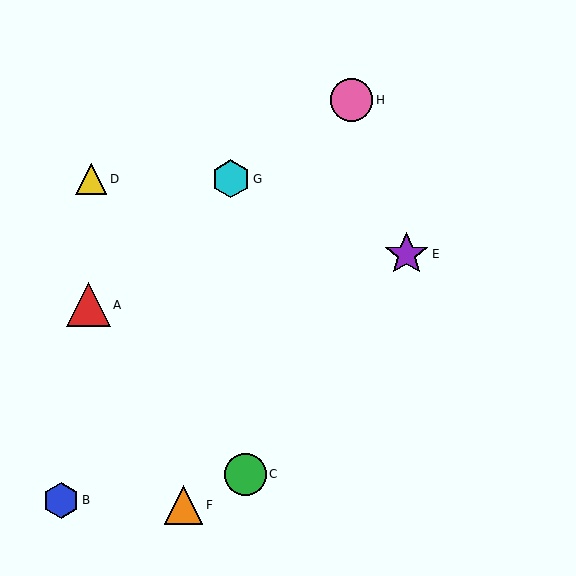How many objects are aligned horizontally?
2 objects (D, G) are aligned horizontally.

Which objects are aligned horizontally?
Objects D, G are aligned horizontally.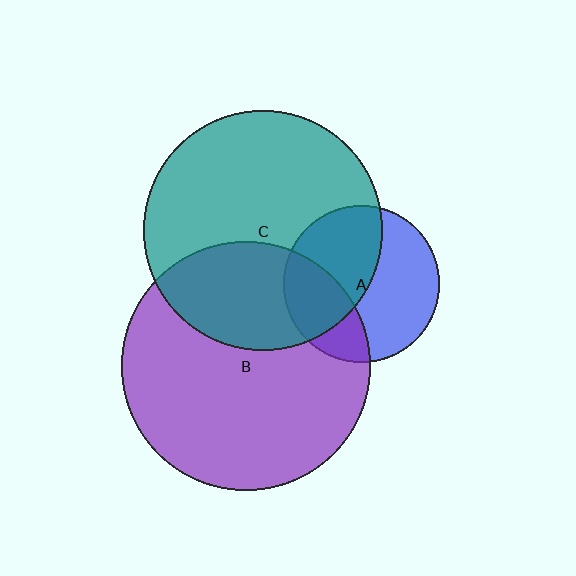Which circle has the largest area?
Circle B (purple).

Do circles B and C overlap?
Yes.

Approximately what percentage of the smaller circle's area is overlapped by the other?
Approximately 35%.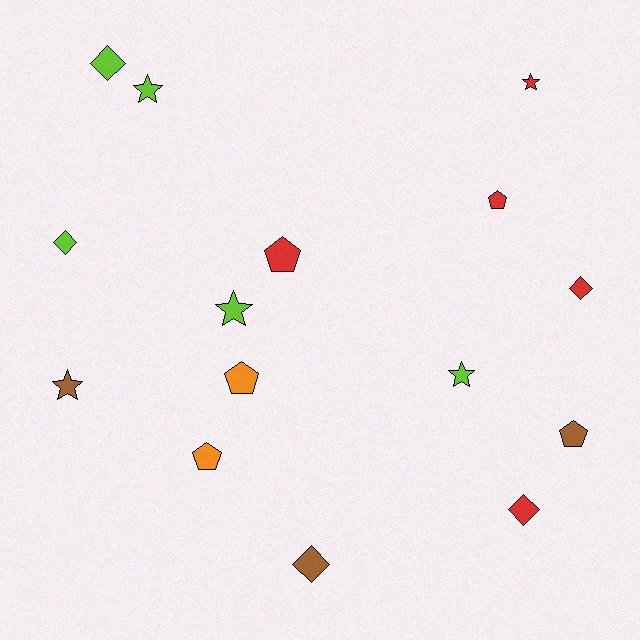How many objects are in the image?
There are 15 objects.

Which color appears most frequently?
Lime, with 5 objects.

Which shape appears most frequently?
Pentagon, with 5 objects.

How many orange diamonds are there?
There are no orange diamonds.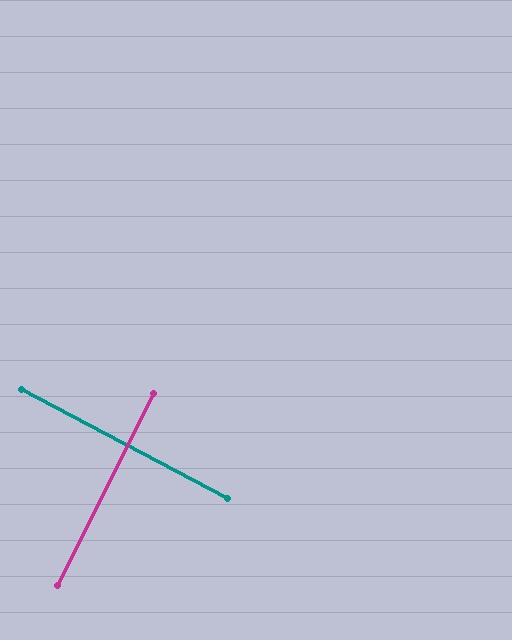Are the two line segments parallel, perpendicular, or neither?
Perpendicular — they meet at approximately 89°.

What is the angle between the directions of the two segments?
Approximately 89 degrees.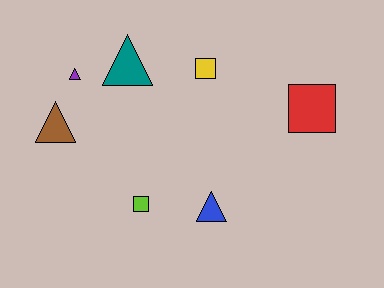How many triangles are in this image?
There are 4 triangles.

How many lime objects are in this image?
There is 1 lime object.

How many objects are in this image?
There are 7 objects.